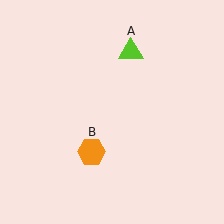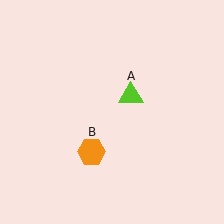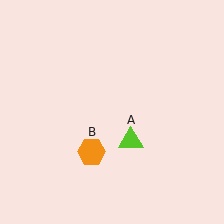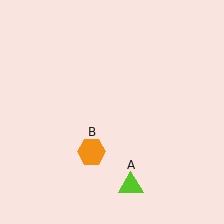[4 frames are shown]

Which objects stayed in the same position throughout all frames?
Orange hexagon (object B) remained stationary.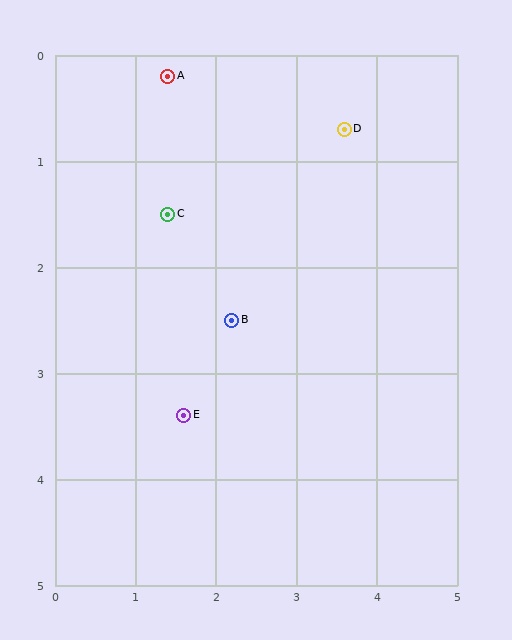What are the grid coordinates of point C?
Point C is at approximately (1.4, 1.5).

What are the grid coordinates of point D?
Point D is at approximately (3.6, 0.7).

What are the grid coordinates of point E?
Point E is at approximately (1.6, 3.4).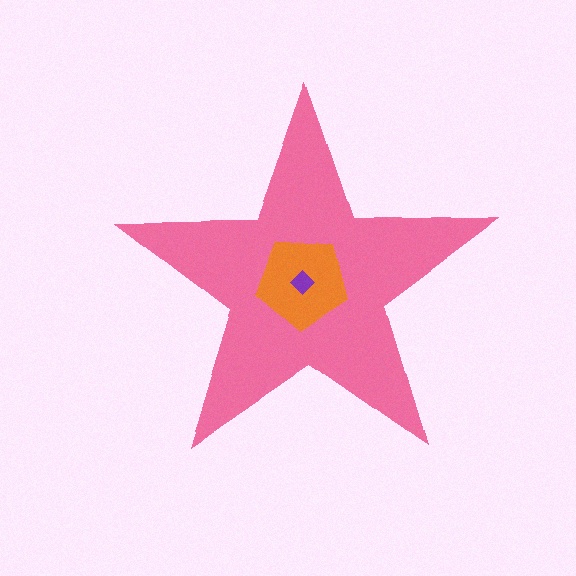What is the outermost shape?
The pink star.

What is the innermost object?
The purple diamond.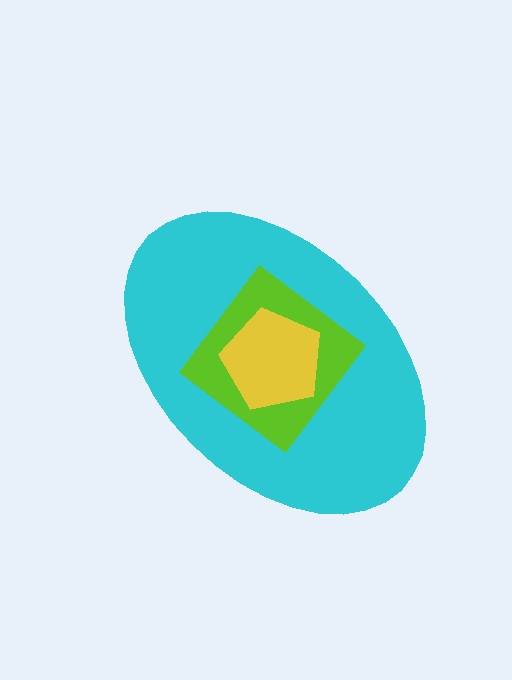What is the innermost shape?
The yellow pentagon.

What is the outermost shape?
The cyan ellipse.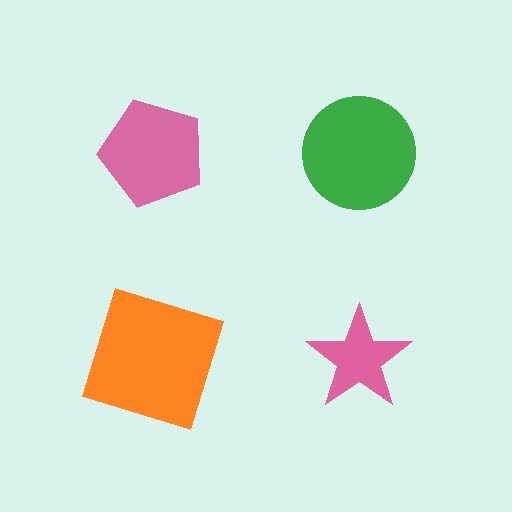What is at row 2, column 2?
A pink star.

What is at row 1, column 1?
A pink pentagon.